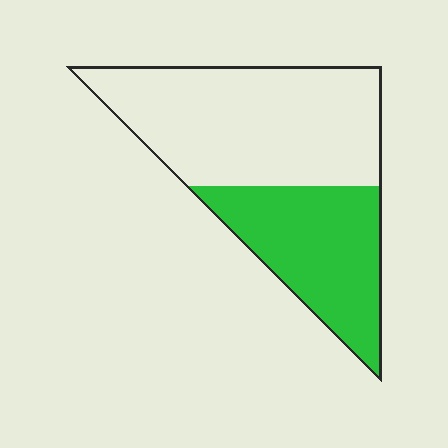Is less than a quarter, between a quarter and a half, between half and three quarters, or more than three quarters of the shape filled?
Between a quarter and a half.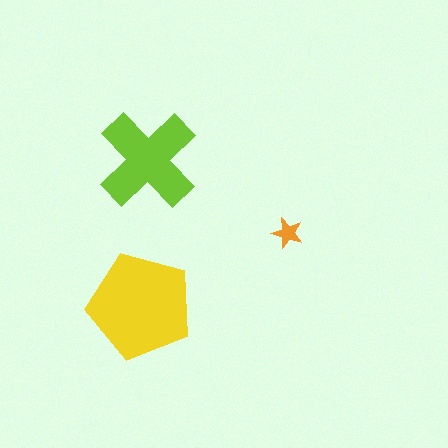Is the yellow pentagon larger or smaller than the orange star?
Larger.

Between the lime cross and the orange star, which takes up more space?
The lime cross.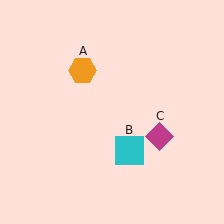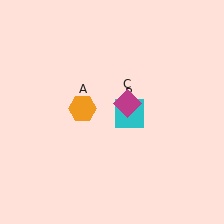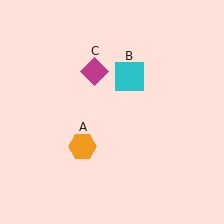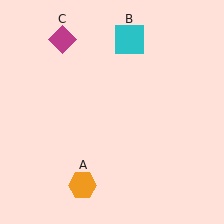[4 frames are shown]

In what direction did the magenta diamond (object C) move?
The magenta diamond (object C) moved up and to the left.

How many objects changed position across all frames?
3 objects changed position: orange hexagon (object A), cyan square (object B), magenta diamond (object C).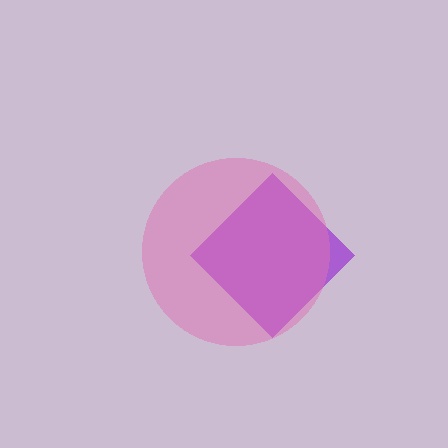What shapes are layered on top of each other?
The layered shapes are: a purple diamond, a pink circle.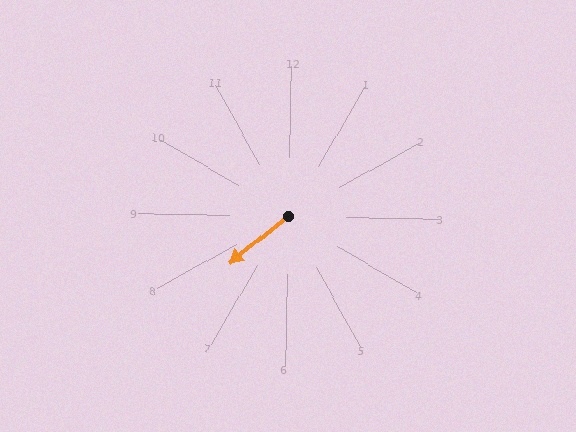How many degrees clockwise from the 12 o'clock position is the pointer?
Approximately 230 degrees.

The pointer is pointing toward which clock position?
Roughly 8 o'clock.